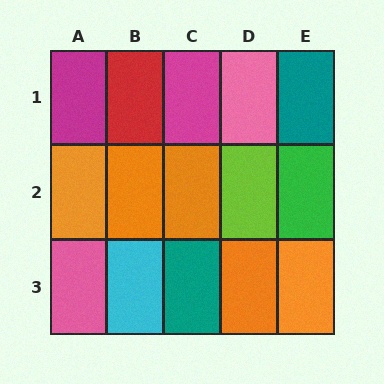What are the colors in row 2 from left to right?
Orange, orange, orange, lime, green.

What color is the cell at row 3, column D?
Orange.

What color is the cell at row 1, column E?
Teal.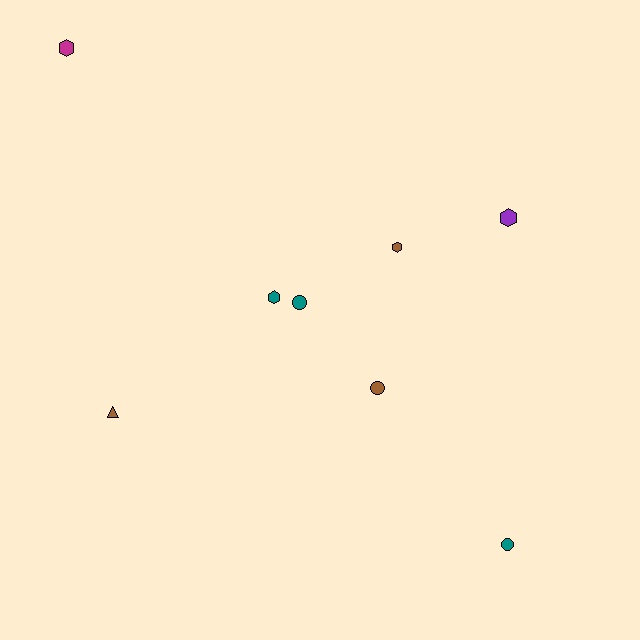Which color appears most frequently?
Teal, with 3 objects.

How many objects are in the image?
There are 8 objects.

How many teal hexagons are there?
There is 1 teal hexagon.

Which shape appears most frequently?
Hexagon, with 4 objects.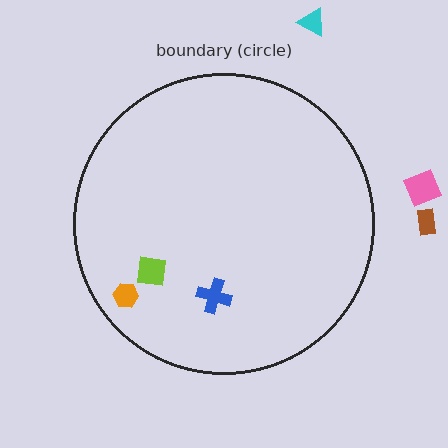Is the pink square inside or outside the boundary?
Outside.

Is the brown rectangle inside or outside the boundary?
Outside.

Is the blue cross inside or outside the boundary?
Inside.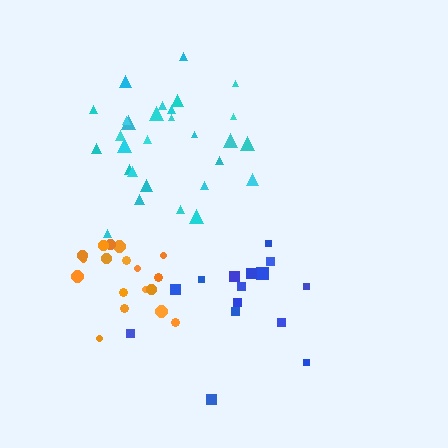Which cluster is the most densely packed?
Orange.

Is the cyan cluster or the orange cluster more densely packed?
Orange.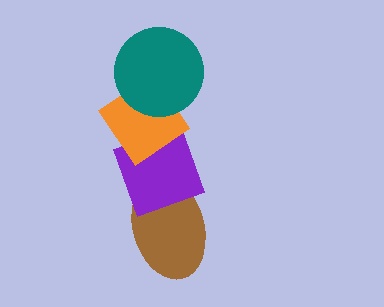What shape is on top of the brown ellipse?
The purple diamond is on top of the brown ellipse.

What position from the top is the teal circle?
The teal circle is 1st from the top.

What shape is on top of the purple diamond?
The orange diamond is on top of the purple diamond.